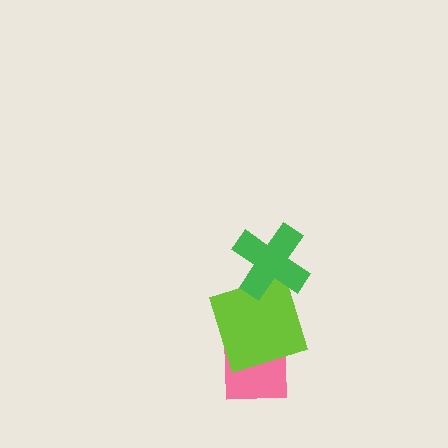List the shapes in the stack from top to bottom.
From top to bottom: the green cross, the lime square, the pink square.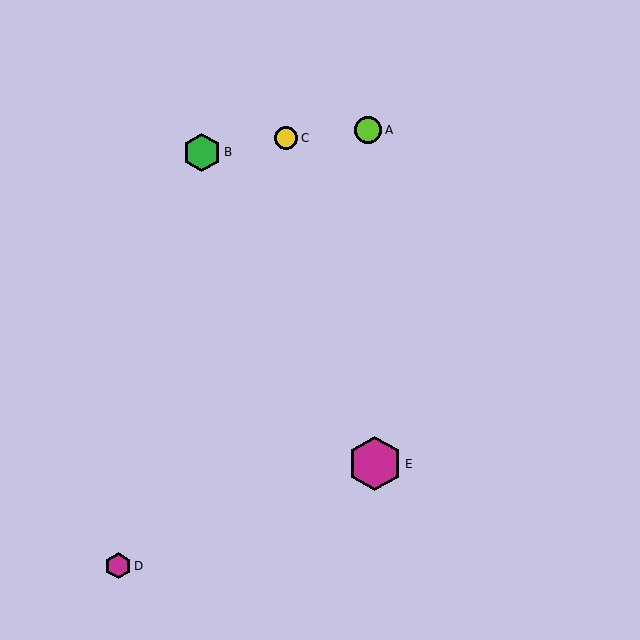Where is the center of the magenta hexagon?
The center of the magenta hexagon is at (118, 566).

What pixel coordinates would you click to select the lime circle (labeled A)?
Click at (368, 130) to select the lime circle A.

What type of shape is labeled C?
Shape C is a yellow circle.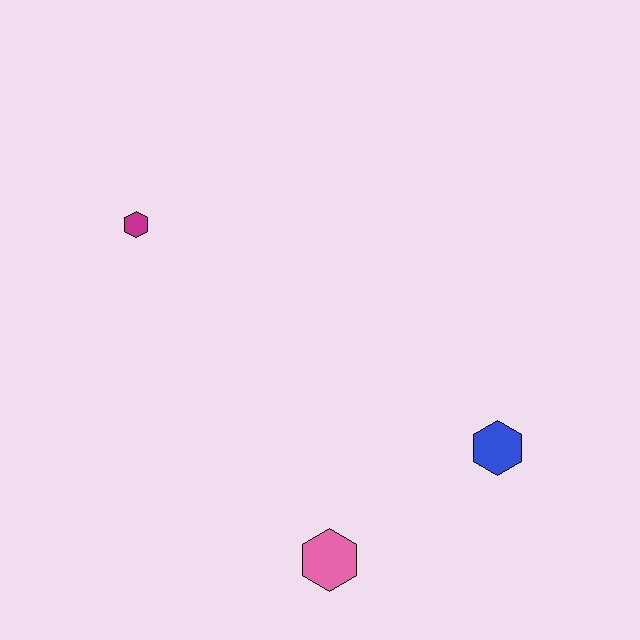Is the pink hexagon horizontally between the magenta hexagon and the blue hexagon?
Yes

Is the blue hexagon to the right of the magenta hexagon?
Yes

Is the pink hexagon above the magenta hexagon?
No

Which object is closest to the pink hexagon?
The blue hexagon is closest to the pink hexagon.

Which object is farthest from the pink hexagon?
The magenta hexagon is farthest from the pink hexagon.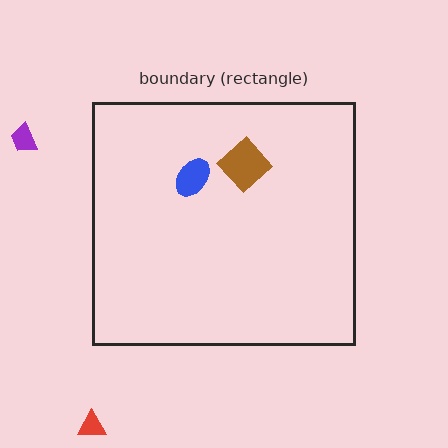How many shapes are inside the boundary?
2 inside, 2 outside.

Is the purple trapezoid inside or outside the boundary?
Outside.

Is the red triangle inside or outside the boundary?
Outside.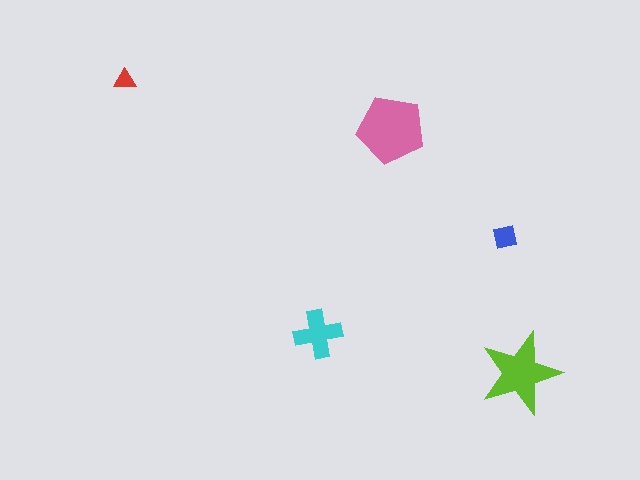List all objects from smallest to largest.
The red triangle, the blue square, the cyan cross, the lime star, the pink pentagon.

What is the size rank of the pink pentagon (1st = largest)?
1st.